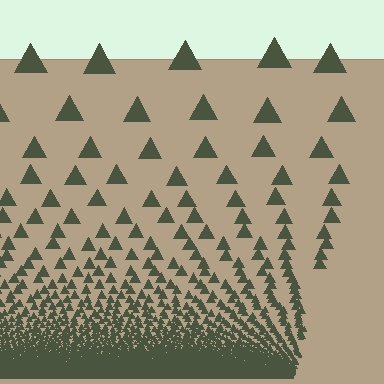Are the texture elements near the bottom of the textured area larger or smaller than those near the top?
Smaller. The gradient is inverted — elements near the bottom are smaller and denser.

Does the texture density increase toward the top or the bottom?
Density increases toward the bottom.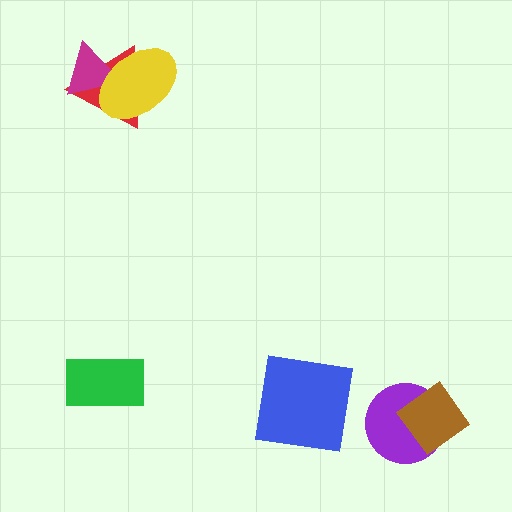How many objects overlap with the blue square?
0 objects overlap with the blue square.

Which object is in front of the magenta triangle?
The yellow ellipse is in front of the magenta triangle.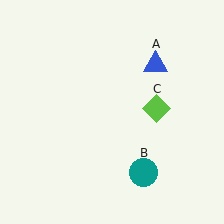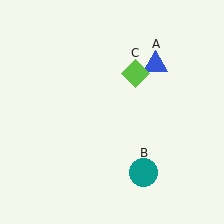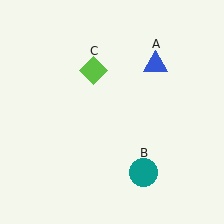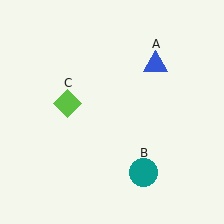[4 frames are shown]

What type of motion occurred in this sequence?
The lime diamond (object C) rotated counterclockwise around the center of the scene.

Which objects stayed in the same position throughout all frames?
Blue triangle (object A) and teal circle (object B) remained stationary.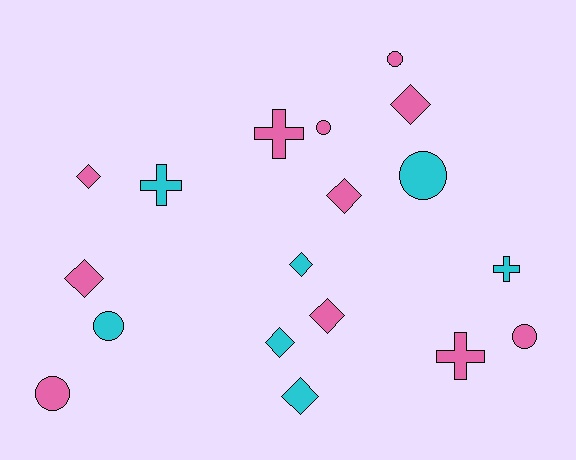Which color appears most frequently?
Pink, with 11 objects.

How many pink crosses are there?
There are 2 pink crosses.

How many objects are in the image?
There are 18 objects.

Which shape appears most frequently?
Diamond, with 8 objects.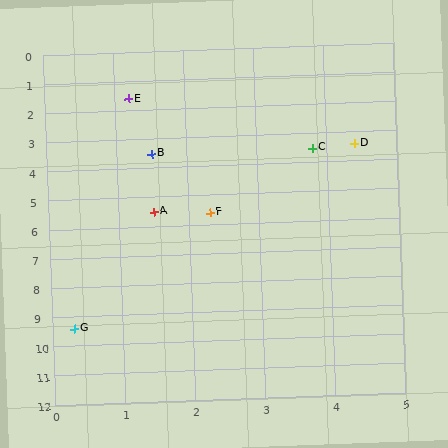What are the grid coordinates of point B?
Point B is at approximately (1.5, 3.5).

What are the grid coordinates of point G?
Point G is at approximately (0.3, 9.4).